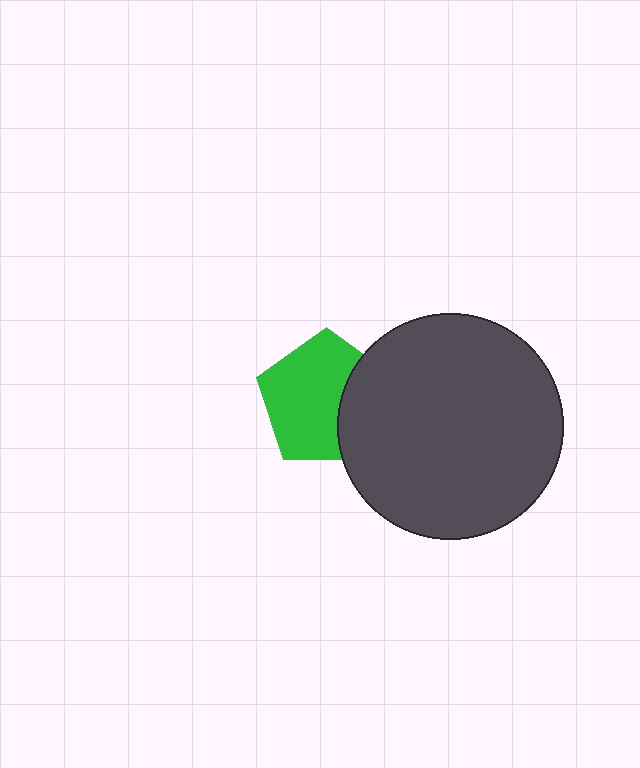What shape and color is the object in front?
The object in front is a dark gray circle.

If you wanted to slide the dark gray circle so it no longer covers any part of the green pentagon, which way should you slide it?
Slide it right — that is the most direct way to separate the two shapes.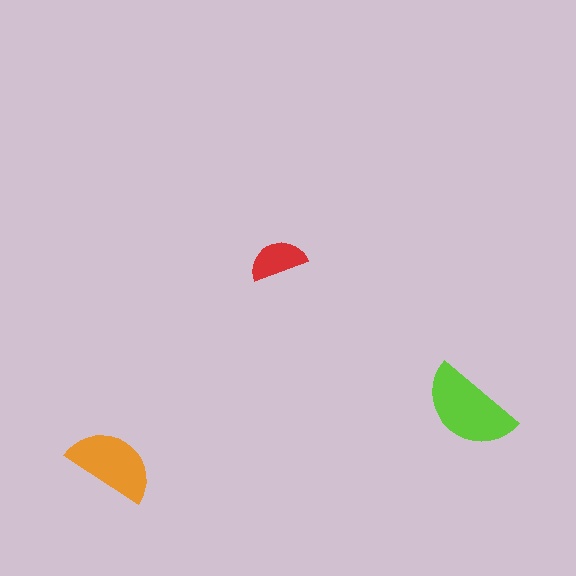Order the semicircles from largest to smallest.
the lime one, the orange one, the red one.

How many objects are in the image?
There are 3 objects in the image.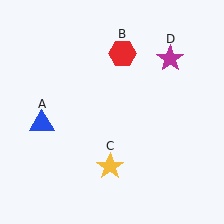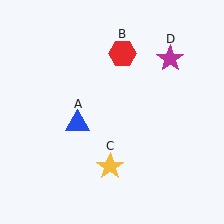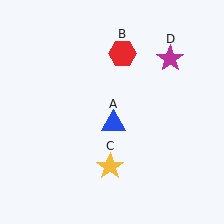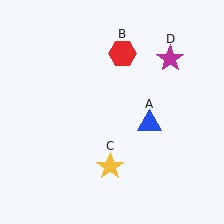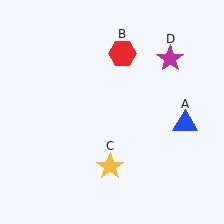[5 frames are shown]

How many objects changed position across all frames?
1 object changed position: blue triangle (object A).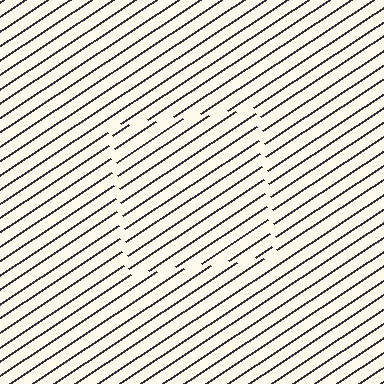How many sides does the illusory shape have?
4 sides — the line-ends trace a square.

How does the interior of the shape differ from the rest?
The interior of the shape contains the same grating, shifted by half a period — the contour is defined by the phase discontinuity where line-ends from the inner and outer gratings abut.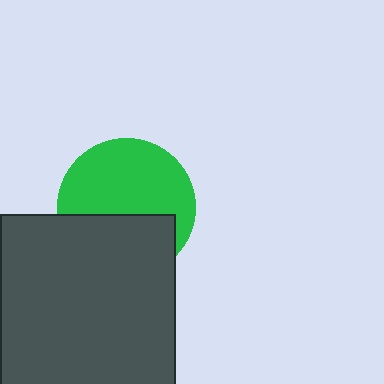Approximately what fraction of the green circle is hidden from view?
Roughly 41% of the green circle is hidden behind the dark gray square.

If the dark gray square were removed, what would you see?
You would see the complete green circle.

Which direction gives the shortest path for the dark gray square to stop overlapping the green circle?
Moving down gives the shortest separation.